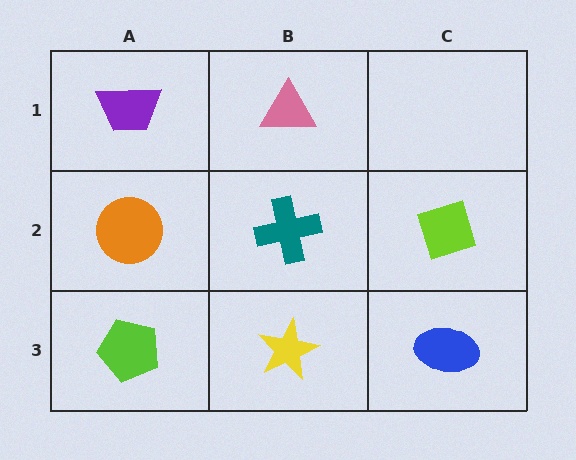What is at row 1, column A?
A purple trapezoid.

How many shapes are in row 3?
3 shapes.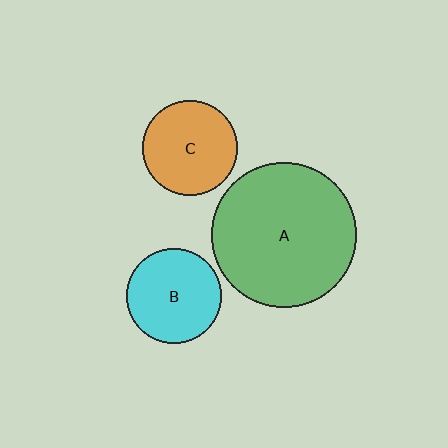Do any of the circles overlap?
No, none of the circles overlap.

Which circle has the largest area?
Circle A (green).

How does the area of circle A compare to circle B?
Approximately 2.3 times.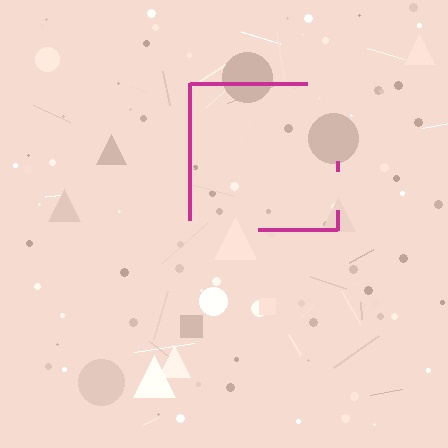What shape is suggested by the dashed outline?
The dashed outline suggests a square.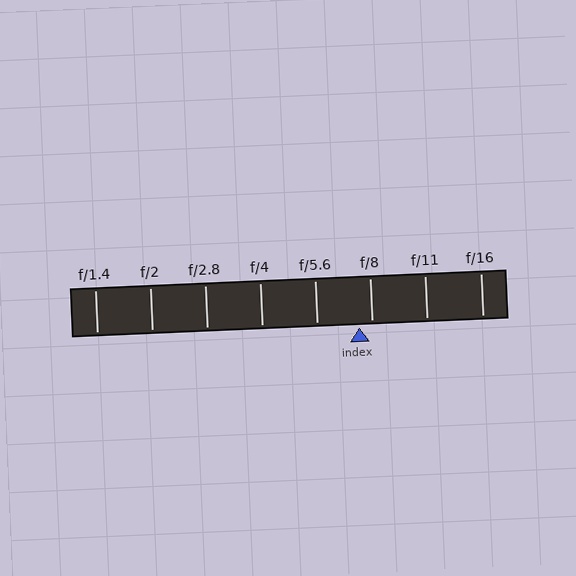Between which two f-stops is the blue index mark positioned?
The index mark is between f/5.6 and f/8.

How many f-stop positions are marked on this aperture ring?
There are 8 f-stop positions marked.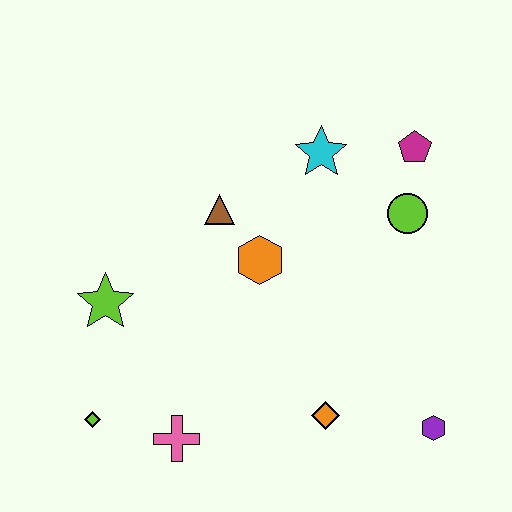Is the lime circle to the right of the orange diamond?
Yes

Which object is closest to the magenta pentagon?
The lime circle is closest to the magenta pentagon.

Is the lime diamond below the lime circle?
Yes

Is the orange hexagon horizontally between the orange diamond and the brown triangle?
Yes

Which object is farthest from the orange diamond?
The magenta pentagon is farthest from the orange diamond.